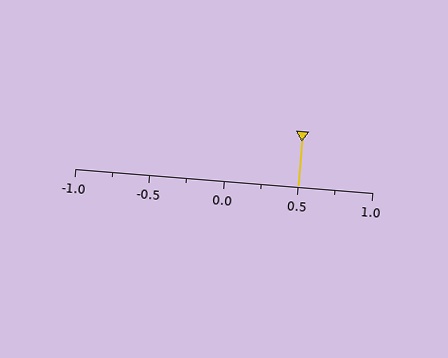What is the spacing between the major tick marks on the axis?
The major ticks are spaced 0.5 apart.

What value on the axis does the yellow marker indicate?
The marker indicates approximately 0.5.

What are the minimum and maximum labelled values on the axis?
The axis runs from -1.0 to 1.0.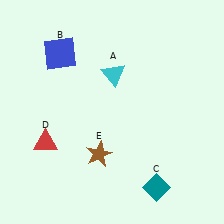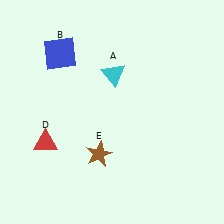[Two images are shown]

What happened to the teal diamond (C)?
The teal diamond (C) was removed in Image 2. It was in the bottom-right area of Image 1.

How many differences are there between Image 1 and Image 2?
There is 1 difference between the two images.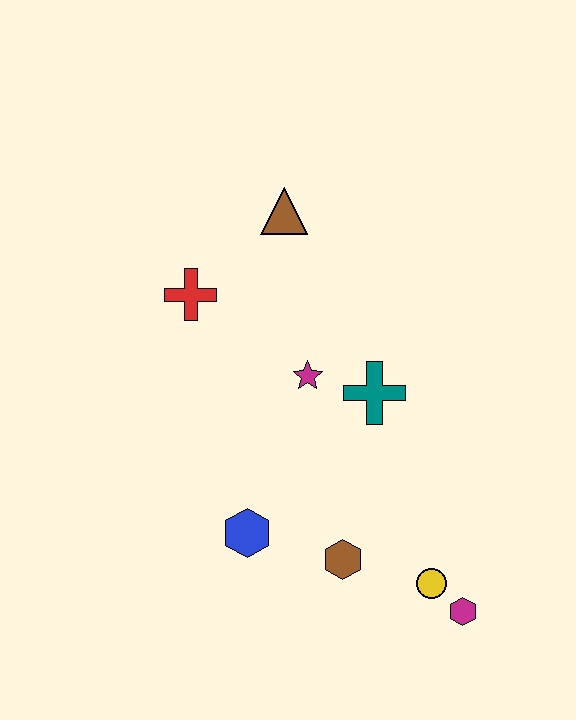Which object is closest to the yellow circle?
The magenta hexagon is closest to the yellow circle.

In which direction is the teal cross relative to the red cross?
The teal cross is to the right of the red cross.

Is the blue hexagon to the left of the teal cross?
Yes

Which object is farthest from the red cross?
The magenta hexagon is farthest from the red cross.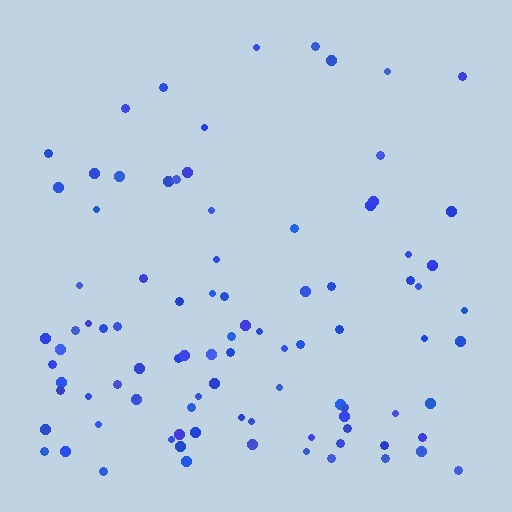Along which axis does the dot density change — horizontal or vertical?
Vertical.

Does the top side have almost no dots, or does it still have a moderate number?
Still a moderate number, just noticeably fewer than the bottom.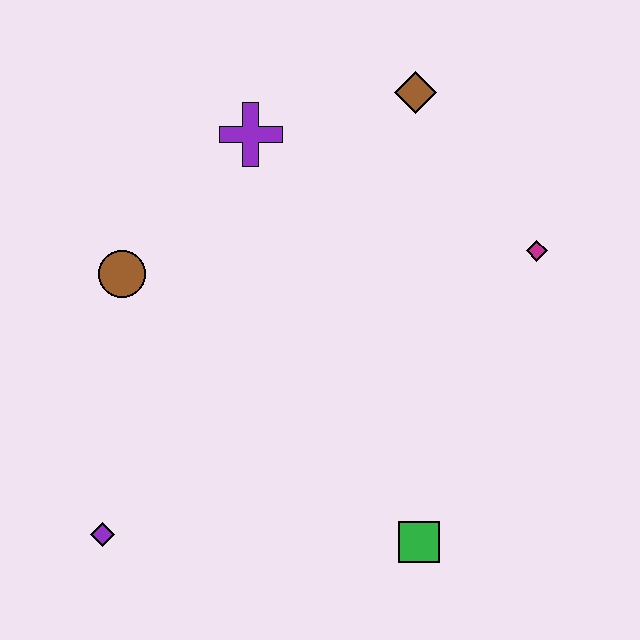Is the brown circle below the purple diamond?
No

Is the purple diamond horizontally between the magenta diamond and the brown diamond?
No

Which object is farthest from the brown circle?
The magenta diamond is farthest from the brown circle.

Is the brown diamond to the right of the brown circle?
Yes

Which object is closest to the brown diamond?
The purple cross is closest to the brown diamond.